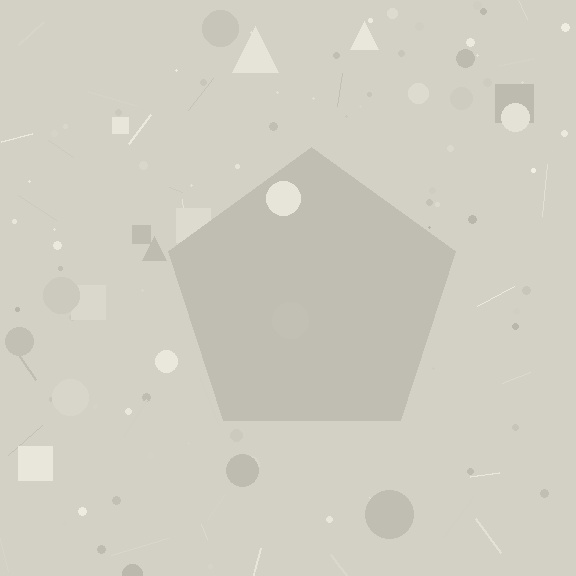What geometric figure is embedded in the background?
A pentagon is embedded in the background.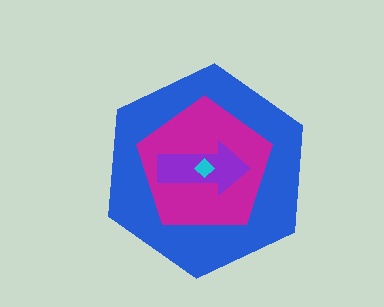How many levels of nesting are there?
4.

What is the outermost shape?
The blue hexagon.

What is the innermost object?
The cyan diamond.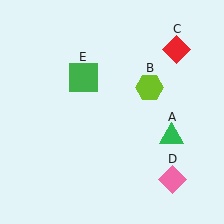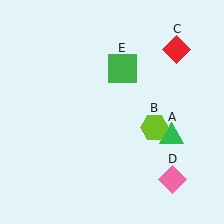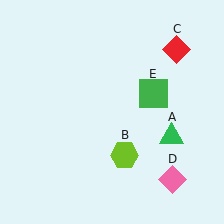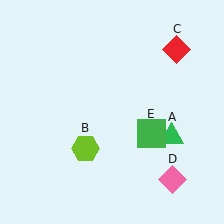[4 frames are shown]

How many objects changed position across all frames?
2 objects changed position: lime hexagon (object B), green square (object E).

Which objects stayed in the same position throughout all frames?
Green triangle (object A) and red diamond (object C) and pink diamond (object D) remained stationary.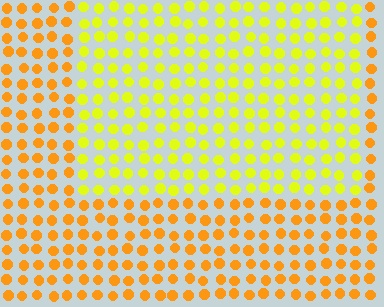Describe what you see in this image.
The image is filled with small orange elements in a uniform arrangement. A rectangle-shaped region is visible where the elements are tinted to a slightly different hue, forming a subtle color boundary.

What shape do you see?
I see a rectangle.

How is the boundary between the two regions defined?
The boundary is defined purely by a slight shift in hue (about 33 degrees). Spacing, size, and orientation are identical on both sides.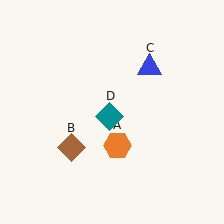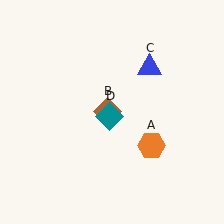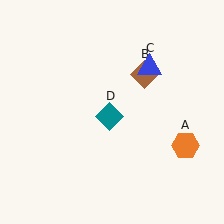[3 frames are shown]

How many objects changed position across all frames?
2 objects changed position: orange hexagon (object A), brown diamond (object B).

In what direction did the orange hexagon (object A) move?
The orange hexagon (object A) moved right.